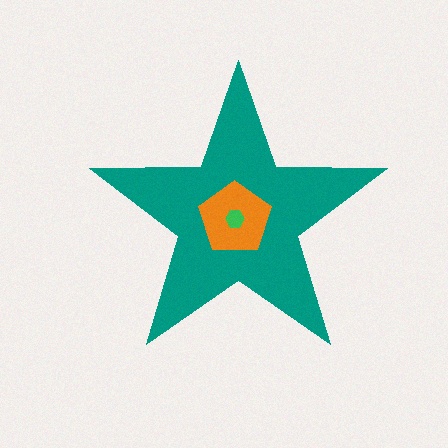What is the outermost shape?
The teal star.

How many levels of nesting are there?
3.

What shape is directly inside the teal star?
The orange pentagon.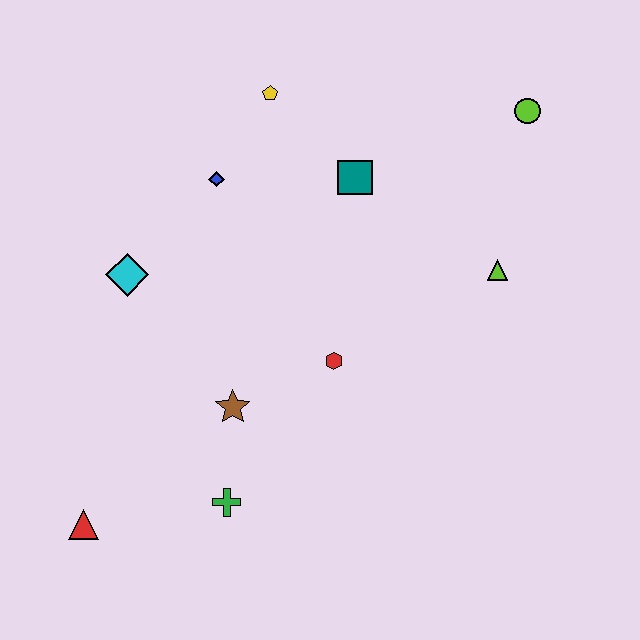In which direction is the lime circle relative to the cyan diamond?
The lime circle is to the right of the cyan diamond.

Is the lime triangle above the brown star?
Yes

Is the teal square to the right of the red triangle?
Yes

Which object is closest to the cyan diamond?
The blue diamond is closest to the cyan diamond.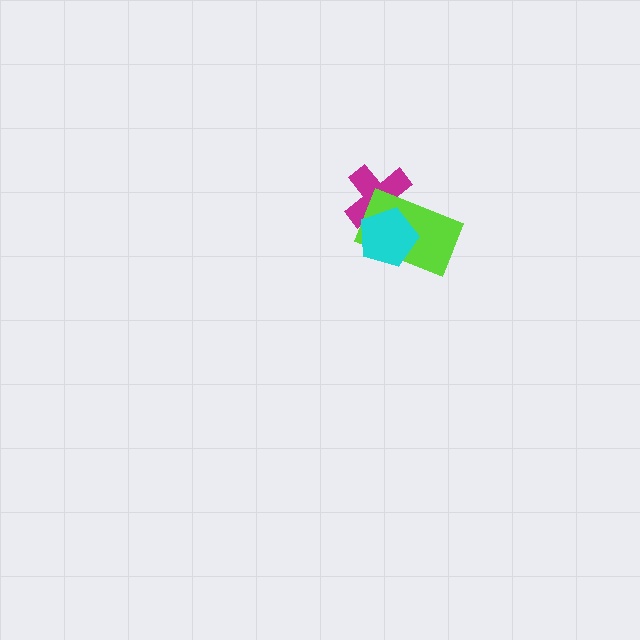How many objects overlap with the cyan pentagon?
2 objects overlap with the cyan pentagon.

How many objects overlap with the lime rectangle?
2 objects overlap with the lime rectangle.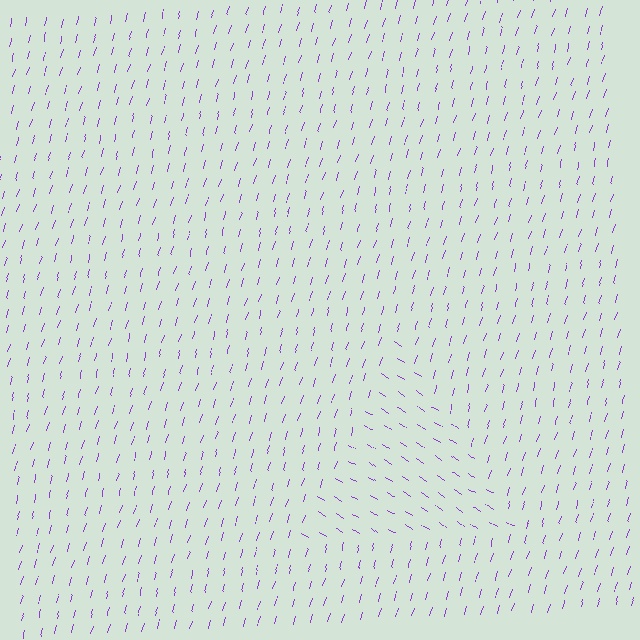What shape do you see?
I see a triangle.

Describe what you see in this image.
The image is filled with small purple line segments. A triangle region in the image has lines oriented differently from the surrounding lines, creating a visible texture boundary.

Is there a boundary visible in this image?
Yes, there is a texture boundary formed by a change in line orientation.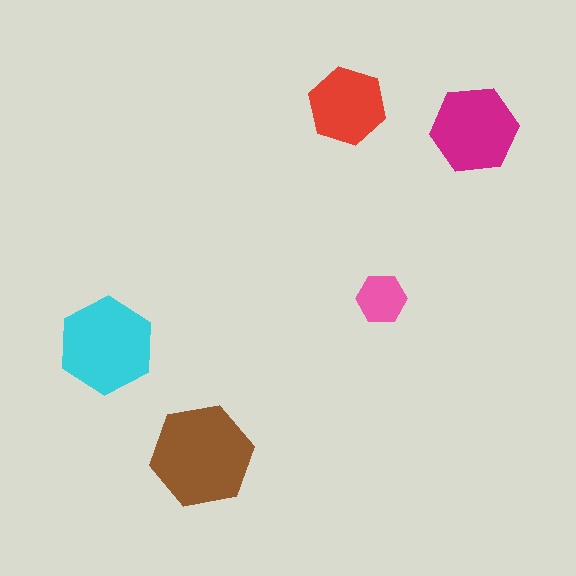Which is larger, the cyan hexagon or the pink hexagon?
The cyan one.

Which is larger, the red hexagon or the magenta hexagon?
The magenta one.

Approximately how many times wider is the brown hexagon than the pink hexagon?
About 2 times wider.